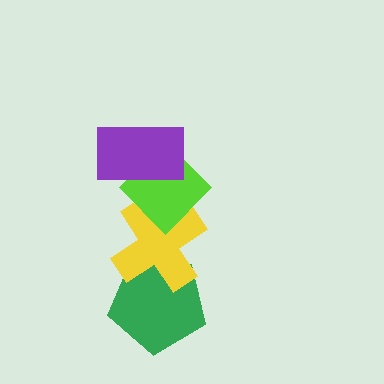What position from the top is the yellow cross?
The yellow cross is 3rd from the top.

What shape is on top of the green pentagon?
The yellow cross is on top of the green pentagon.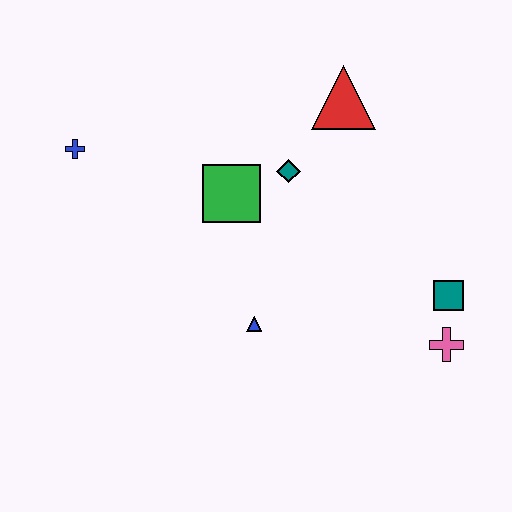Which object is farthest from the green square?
The pink cross is farthest from the green square.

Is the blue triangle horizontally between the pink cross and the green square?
Yes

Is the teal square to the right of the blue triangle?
Yes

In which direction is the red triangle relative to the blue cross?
The red triangle is to the right of the blue cross.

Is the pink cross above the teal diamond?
No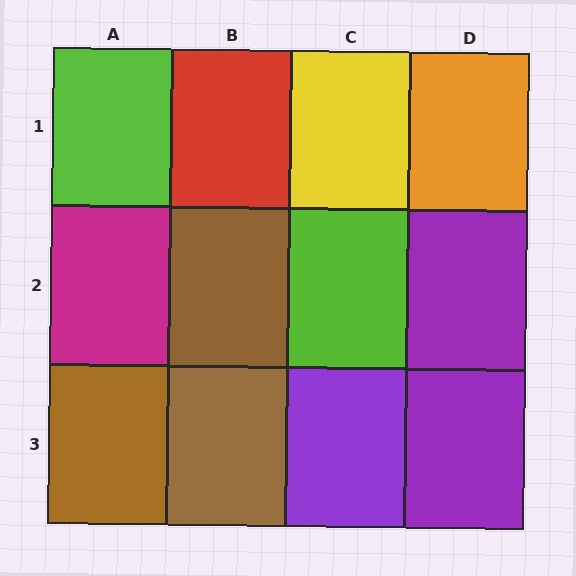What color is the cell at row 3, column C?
Purple.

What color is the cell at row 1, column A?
Lime.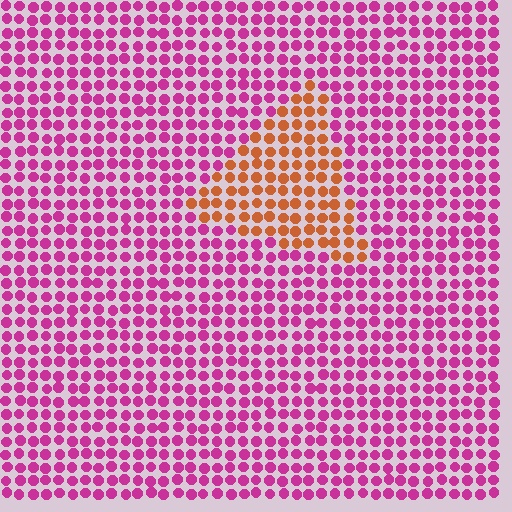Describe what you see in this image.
The image is filled with small magenta elements in a uniform arrangement. A triangle-shaped region is visible where the elements are tinted to a slightly different hue, forming a subtle color boundary.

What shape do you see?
I see a triangle.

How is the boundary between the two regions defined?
The boundary is defined purely by a slight shift in hue (about 61 degrees). Spacing, size, and orientation are identical on both sides.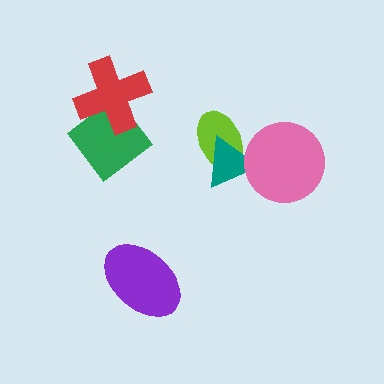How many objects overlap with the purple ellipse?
0 objects overlap with the purple ellipse.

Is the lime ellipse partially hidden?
Yes, it is partially covered by another shape.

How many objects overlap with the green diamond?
1 object overlaps with the green diamond.